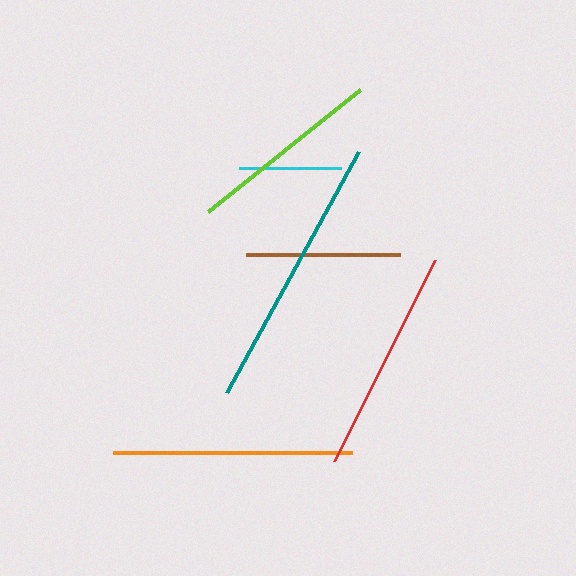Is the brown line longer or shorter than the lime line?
The lime line is longer than the brown line.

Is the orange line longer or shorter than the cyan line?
The orange line is longer than the cyan line.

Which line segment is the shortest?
The cyan line is the shortest at approximately 102 pixels.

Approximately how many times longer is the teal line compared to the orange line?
The teal line is approximately 1.1 times the length of the orange line.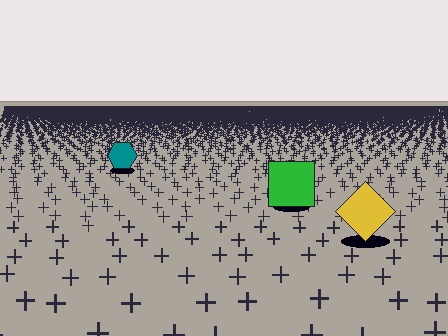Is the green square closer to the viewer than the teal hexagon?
Yes. The green square is closer — you can tell from the texture gradient: the ground texture is coarser near it.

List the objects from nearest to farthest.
From nearest to farthest: the yellow diamond, the green square, the teal hexagon.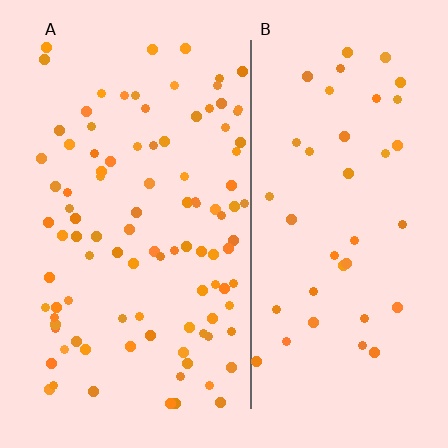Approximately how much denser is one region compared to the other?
Approximately 2.5× — region A over region B.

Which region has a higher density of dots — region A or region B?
A (the left).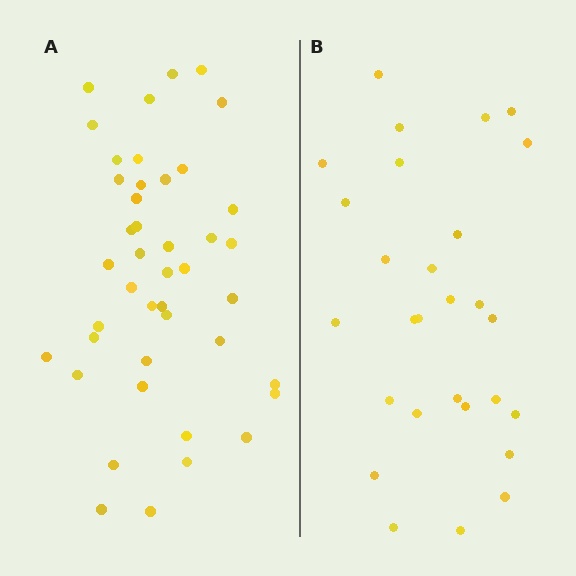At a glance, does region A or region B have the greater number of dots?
Region A (the left region) has more dots.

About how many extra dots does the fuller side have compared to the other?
Region A has approximately 15 more dots than region B.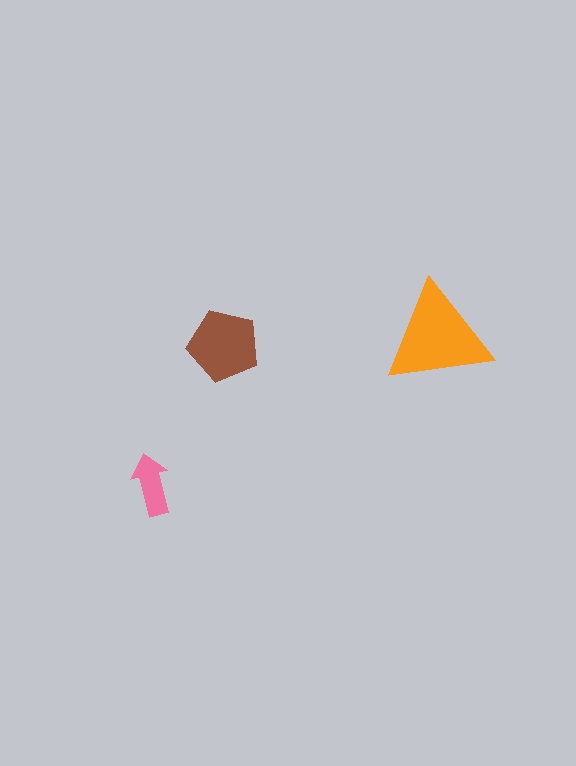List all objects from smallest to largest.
The pink arrow, the brown pentagon, the orange triangle.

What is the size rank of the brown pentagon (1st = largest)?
2nd.